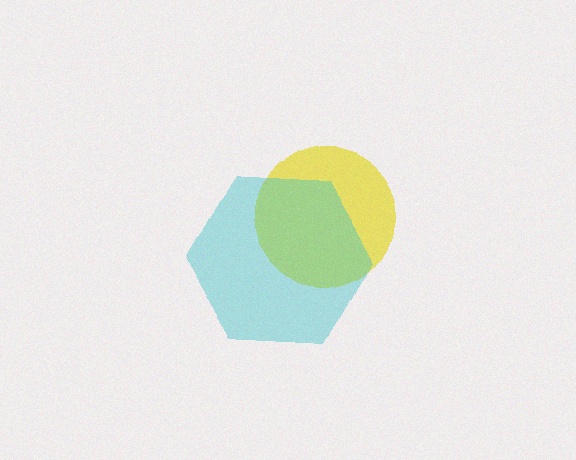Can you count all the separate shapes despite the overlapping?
Yes, there are 2 separate shapes.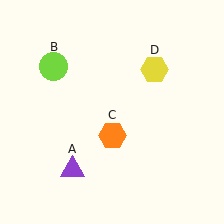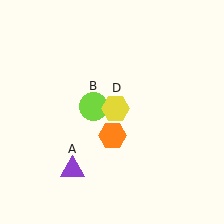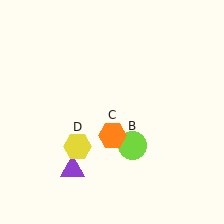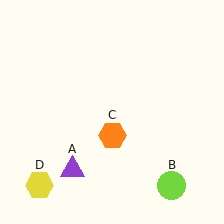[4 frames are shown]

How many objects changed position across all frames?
2 objects changed position: lime circle (object B), yellow hexagon (object D).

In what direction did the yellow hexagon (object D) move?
The yellow hexagon (object D) moved down and to the left.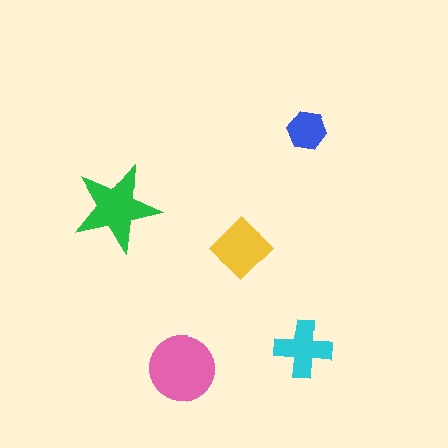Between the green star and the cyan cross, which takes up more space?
The green star.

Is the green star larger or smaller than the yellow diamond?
Larger.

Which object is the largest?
The pink circle.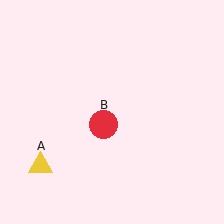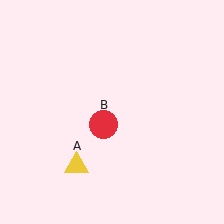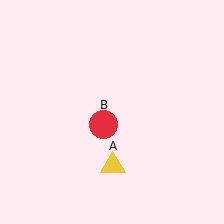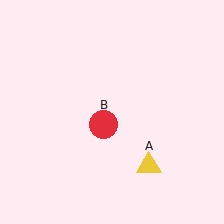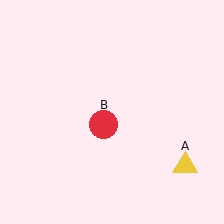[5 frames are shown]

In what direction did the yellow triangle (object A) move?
The yellow triangle (object A) moved right.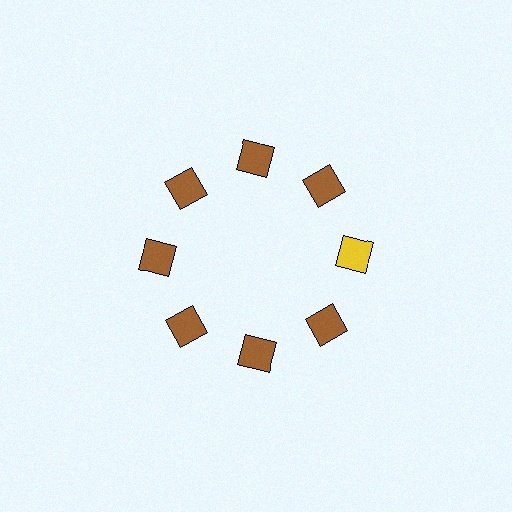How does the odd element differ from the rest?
It has a different color: yellow instead of brown.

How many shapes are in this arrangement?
There are 8 shapes arranged in a ring pattern.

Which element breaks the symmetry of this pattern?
The yellow square at roughly the 3 o'clock position breaks the symmetry. All other shapes are brown squares.